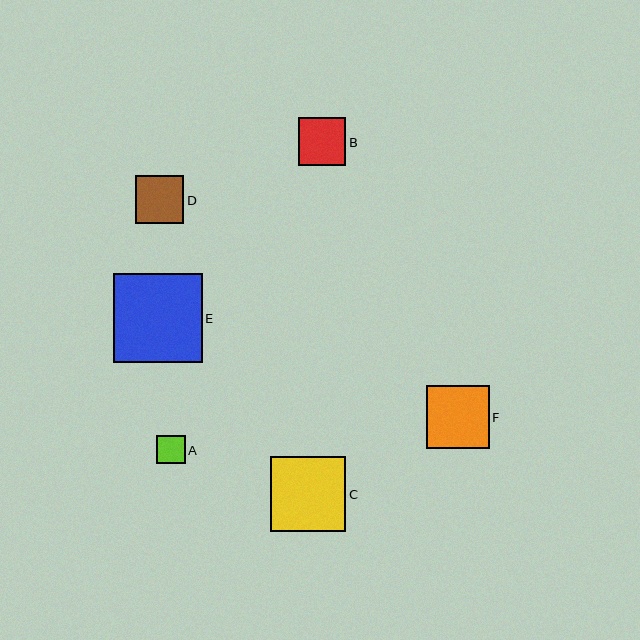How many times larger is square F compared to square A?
Square F is approximately 2.2 times the size of square A.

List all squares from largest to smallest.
From largest to smallest: E, C, F, D, B, A.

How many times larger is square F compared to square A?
Square F is approximately 2.2 times the size of square A.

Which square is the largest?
Square E is the largest with a size of approximately 88 pixels.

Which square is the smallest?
Square A is the smallest with a size of approximately 28 pixels.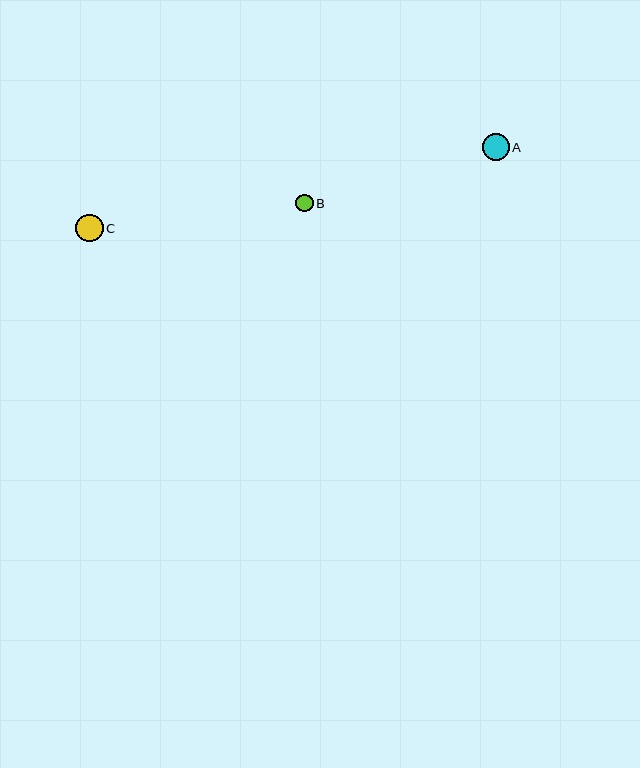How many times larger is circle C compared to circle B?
Circle C is approximately 1.6 times the size of circle B.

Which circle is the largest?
Circle C is the largest with a size of approximately 27 pixels.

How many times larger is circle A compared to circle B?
Circle A is approximately 1.6 times the size of circle B.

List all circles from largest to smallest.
From largest to smallest: C, A, B.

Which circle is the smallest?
Circle B is the smallest with a size of approximately 17 pixels.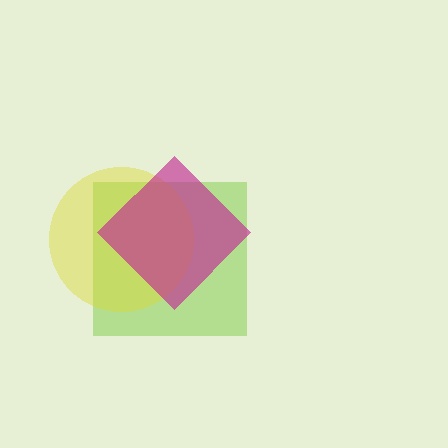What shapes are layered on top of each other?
The layered shapes are: a lime square, a yellow circle, a magenta diamond.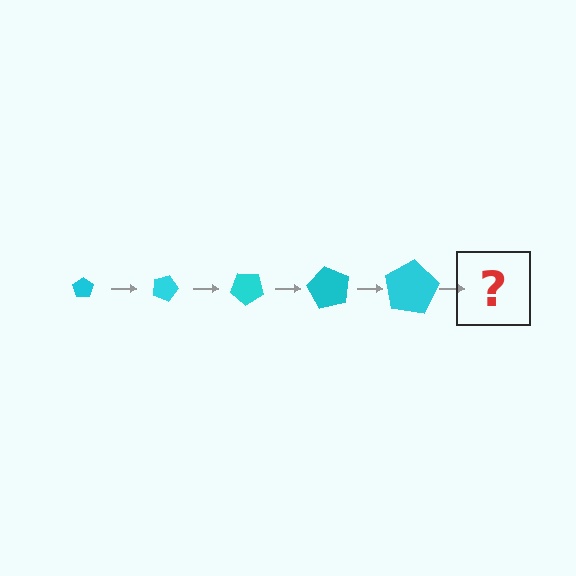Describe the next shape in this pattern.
It should be a pentagon, larger than the previous one and rotated 100 degrees from the start.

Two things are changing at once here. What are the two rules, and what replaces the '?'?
The two rules are that the pentagon grows larger each step and it rotates 20 degrees each step. The '?' should be a pentagon, larger than the previous one and rotated 100 degrees from the start.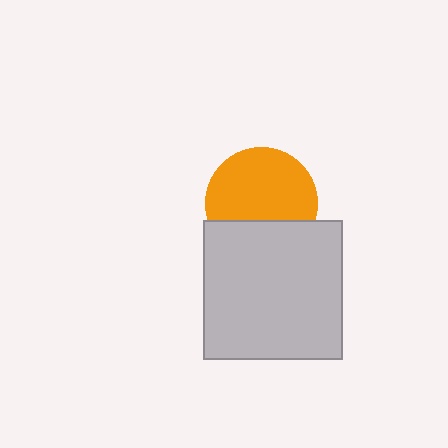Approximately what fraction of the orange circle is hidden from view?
Roughly 32% of the orange circle is hidden behind the light gray square.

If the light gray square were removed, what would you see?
You would see the complete orange circle.